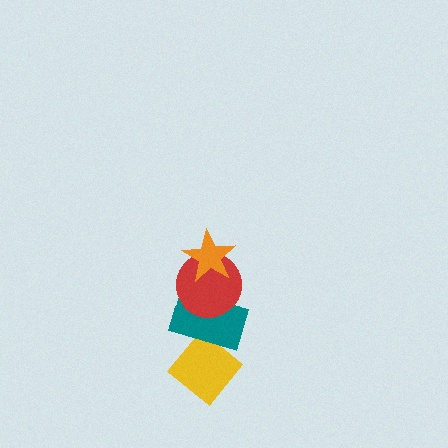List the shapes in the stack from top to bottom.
From top to bottom: the orange star, the red circle, the teal rectangle, the yellow diamond.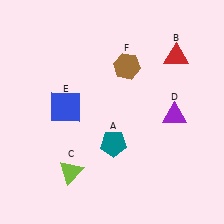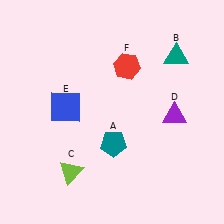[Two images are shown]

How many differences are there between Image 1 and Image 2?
There are 2 differences between the two images.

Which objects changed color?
B changed from red to teal. F changed from brown to red.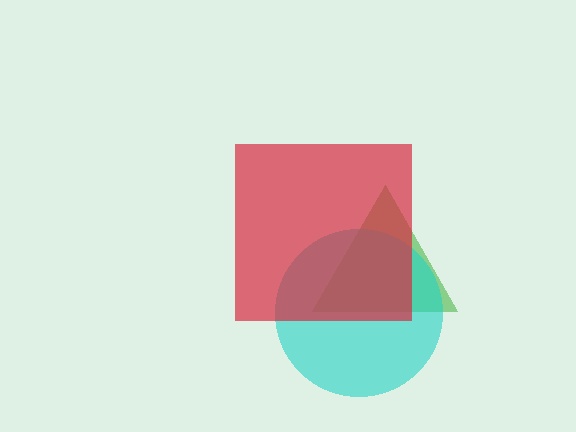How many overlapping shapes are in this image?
There are 3 overlapping shapes in the image.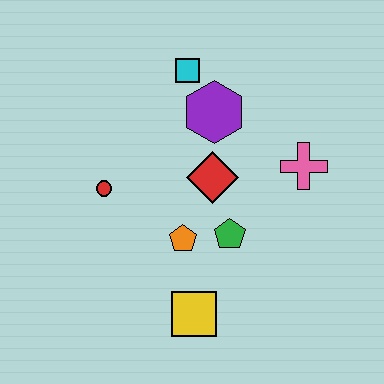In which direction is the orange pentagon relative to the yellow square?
The orange pentagon is above the yellow square.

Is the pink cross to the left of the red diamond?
No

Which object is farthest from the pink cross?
The red circle is farthest from the pink cross.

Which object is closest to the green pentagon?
The orange pentagon is closest to the green pentagon.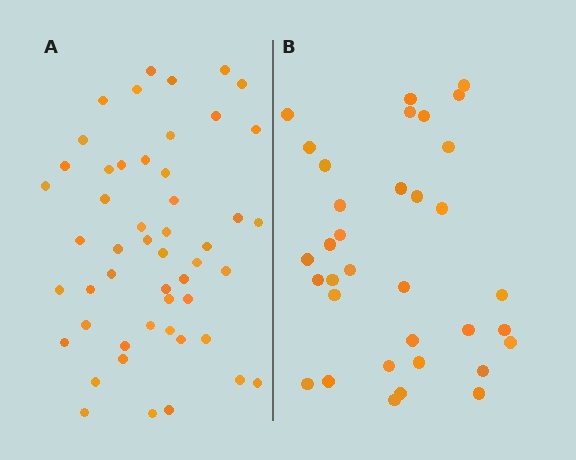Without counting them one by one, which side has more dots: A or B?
Region A (the left region) has more dots.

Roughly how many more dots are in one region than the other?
Region A has approximately 15 more dots than region B.